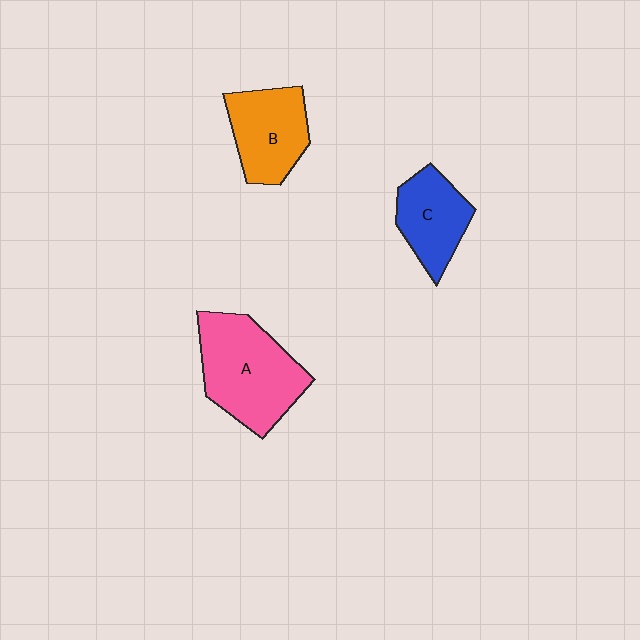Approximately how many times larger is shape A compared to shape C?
Approximately 1.6 times.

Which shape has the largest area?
Shape A (pink).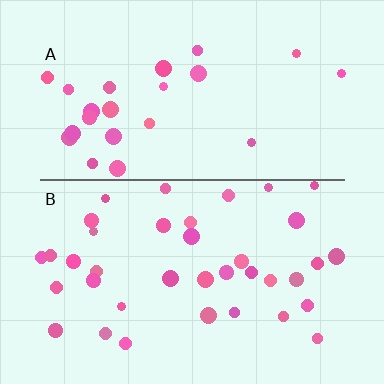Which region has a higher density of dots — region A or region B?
B (the bottom).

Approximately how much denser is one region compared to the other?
Approximately 1.6× — region B over region A.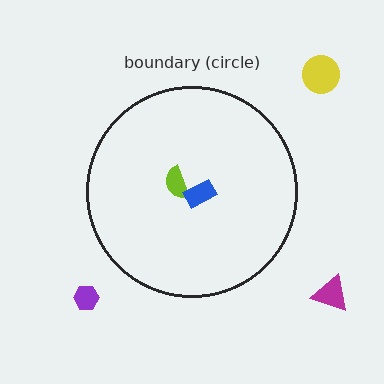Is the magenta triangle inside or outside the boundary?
Outside.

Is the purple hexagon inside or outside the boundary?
Outside.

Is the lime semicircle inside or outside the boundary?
Inside.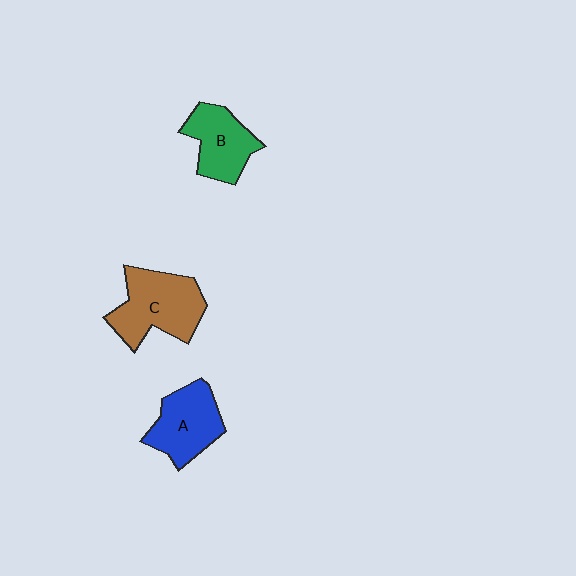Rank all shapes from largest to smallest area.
From largest to smallest: C (brown), A (blue), B (green).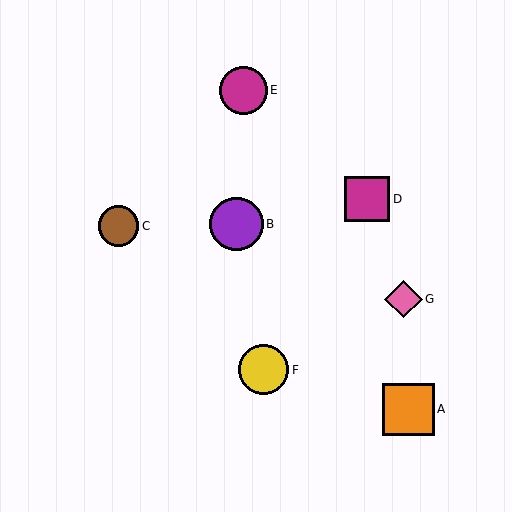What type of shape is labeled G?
Shape G is a pink diamond.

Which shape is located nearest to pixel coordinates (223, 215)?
The purple circle (labeled B) at (237, 224) is nearest to that location.